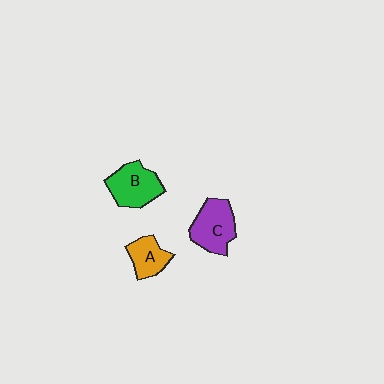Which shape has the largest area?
Shape C (purple).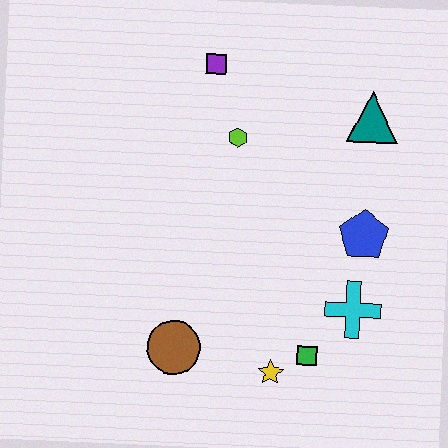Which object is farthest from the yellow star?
The purple square is farthest from the yellow star.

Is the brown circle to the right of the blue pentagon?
No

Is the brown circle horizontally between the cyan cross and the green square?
No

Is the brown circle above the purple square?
No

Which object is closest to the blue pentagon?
The cyan cross is closest to the blue pentagon.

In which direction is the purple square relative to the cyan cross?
The purple square is above the cyan cross.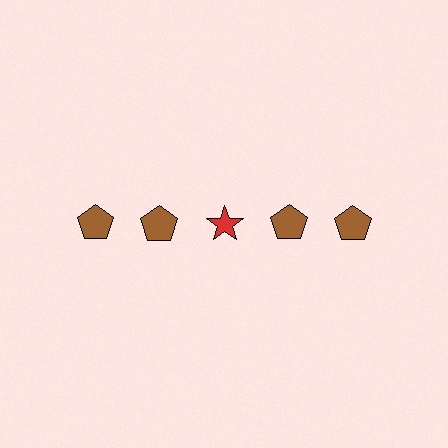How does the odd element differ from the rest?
It differs in both color (red instead of brown) and shape (star instead of pentagon).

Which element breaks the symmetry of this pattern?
The red star in the top row, center column breaks the symmetry. All other shapes are brown pentagons.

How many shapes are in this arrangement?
There are 5 shapes arranged in a grid pattern.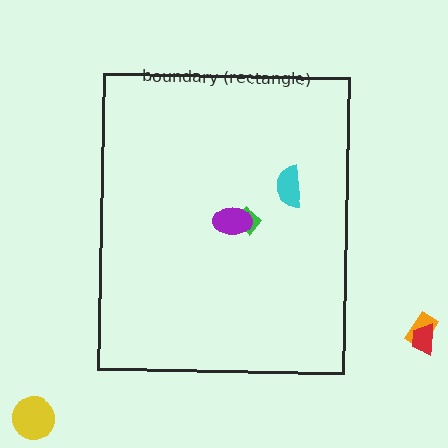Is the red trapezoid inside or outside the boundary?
Outside.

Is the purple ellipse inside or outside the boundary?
Inside.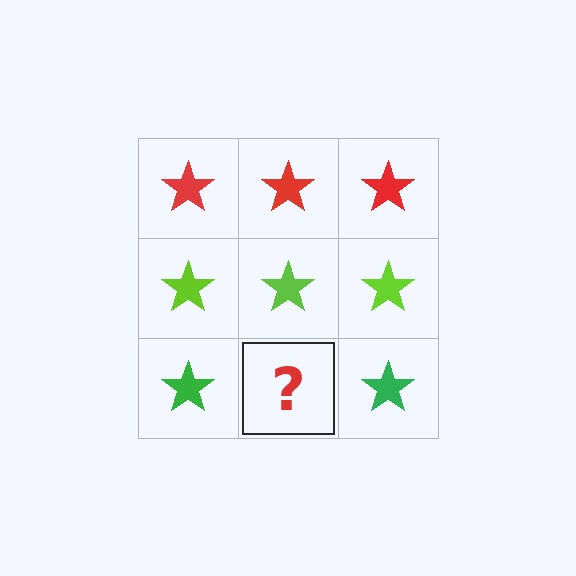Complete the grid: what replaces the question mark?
The question mark should be replaced with a green star.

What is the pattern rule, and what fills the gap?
The rule is that each row has a consistent color. The gap should be filled with a green star.